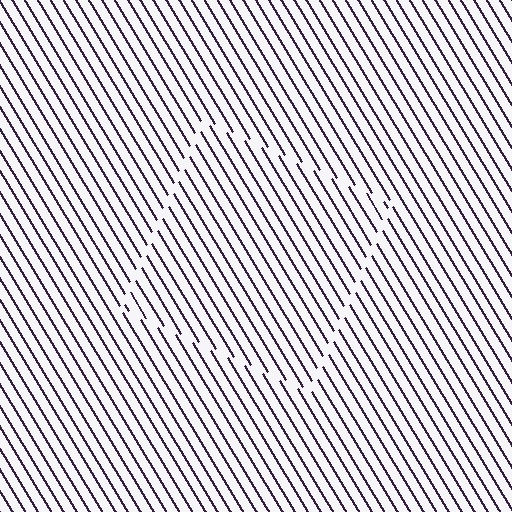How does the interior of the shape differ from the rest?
The interior of the shape contains the same grating, shifted by half a period — the contour is defined by the phase discontinuity where line-ends from the inner and outer gratings abut.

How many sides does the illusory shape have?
4 sides — the line-ends trace a square.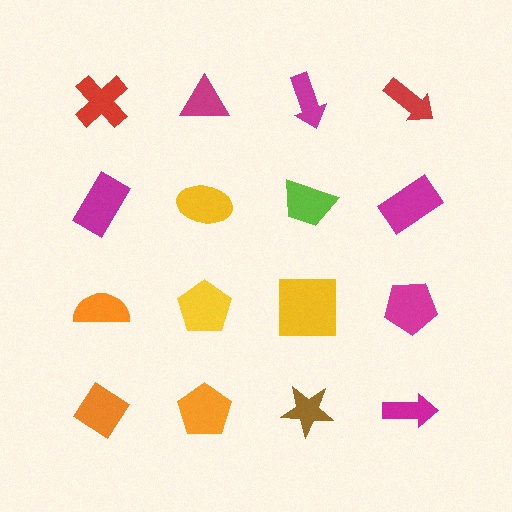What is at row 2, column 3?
A lime trapezoid.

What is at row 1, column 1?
A red cross.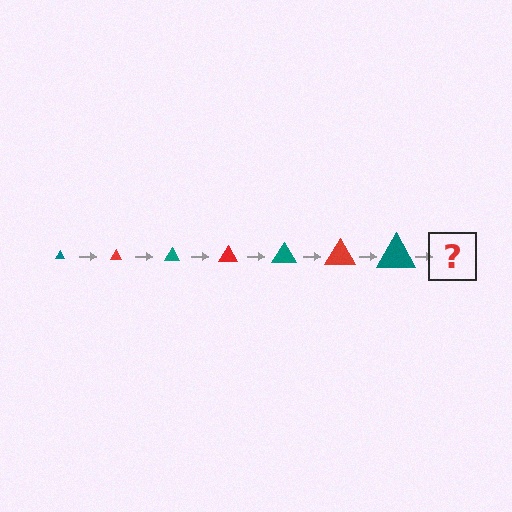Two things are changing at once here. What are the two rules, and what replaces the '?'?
The two rules are that the triangle grows larger each step and the color cycles through teal and red. The '?' should be a red triangle, larger than the previous one.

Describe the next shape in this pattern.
It should be a red triangle, larger than the previous one.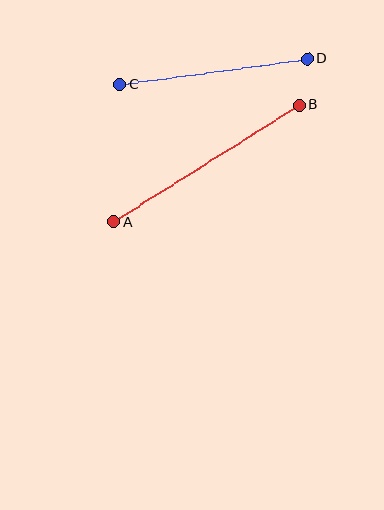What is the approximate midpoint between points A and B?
The midpoint is at approximately (206, 164) pixels.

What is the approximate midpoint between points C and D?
The midpoint is at approximately (213, 72) pixels.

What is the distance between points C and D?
The distance is approximately 190 pixels.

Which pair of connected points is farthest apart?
Points A and B are farthest apart.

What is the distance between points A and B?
The distance is approximately 219 pixels.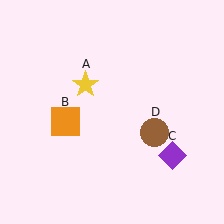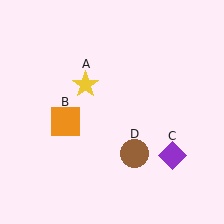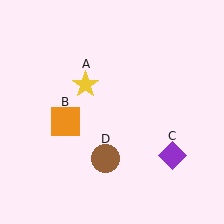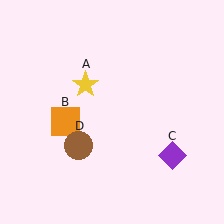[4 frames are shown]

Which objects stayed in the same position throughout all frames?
Yellow star (object A) and orange square (object B) and purple diamond (object C) remained stationary.